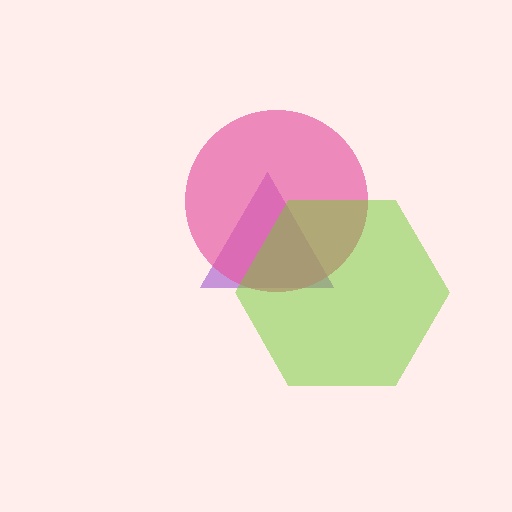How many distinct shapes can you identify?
There are 3 distinct shapes: a purple triangle, a pink circle, a lime hexagon.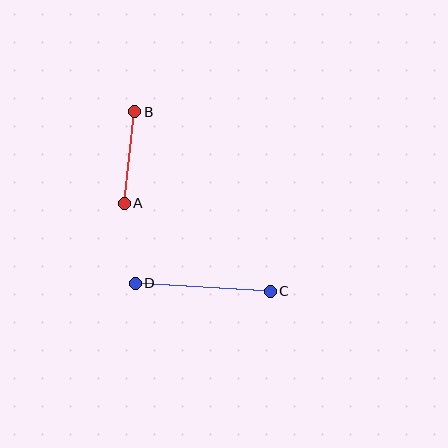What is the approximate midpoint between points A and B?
The midpoint is at approximately (129, 157) pixels.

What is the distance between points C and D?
The distance is approximately 136 pixels.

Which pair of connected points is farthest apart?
Points C and D are farthest apart.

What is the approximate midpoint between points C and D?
The midpoint is at approximately (203, 287) pixels.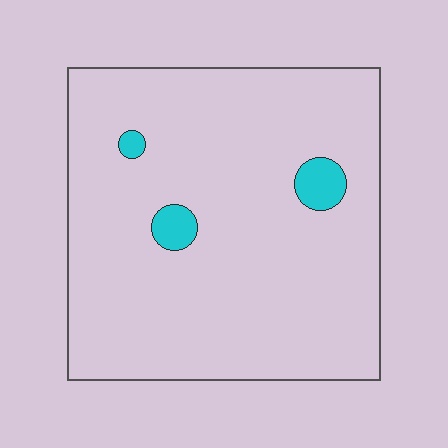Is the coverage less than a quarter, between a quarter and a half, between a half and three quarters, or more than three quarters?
Less than a quarter.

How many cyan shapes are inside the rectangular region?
3.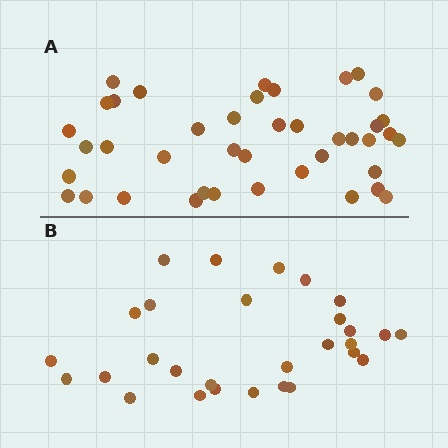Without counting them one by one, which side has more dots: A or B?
Region A (the top region) has more dots.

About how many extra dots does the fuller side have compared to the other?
Region A has roughly 12 or so more dots than region B.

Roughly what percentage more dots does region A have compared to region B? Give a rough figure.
About 40% more.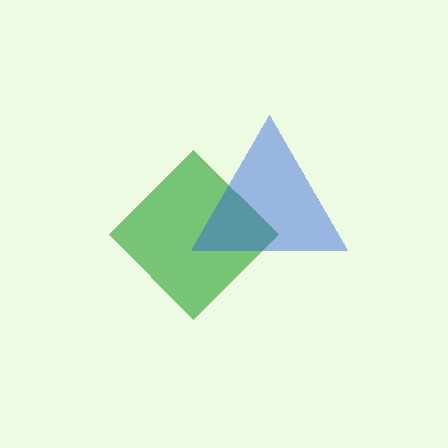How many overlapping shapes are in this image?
There are 2 overlapping shapes in the image.